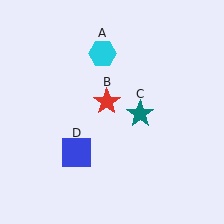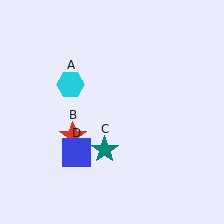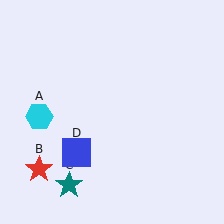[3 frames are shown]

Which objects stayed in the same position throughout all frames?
Blue square (object D) remained stationary.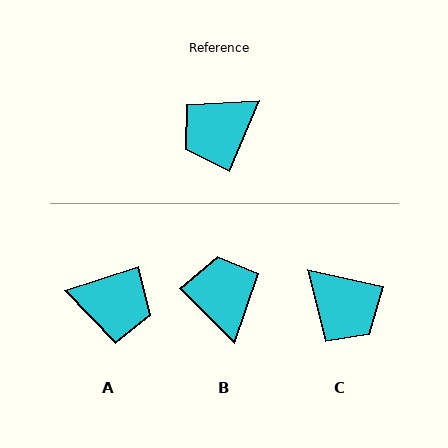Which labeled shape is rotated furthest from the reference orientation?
A, about 130 degrees away.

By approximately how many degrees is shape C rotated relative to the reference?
Approximately 100 degrees counter-clockwise.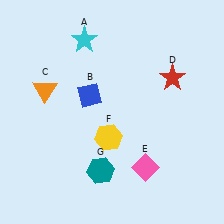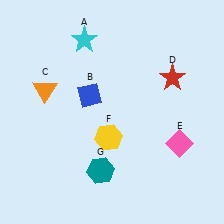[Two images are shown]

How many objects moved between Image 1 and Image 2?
1 object moved between the two images.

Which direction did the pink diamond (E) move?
The pink diamond (E) moved right.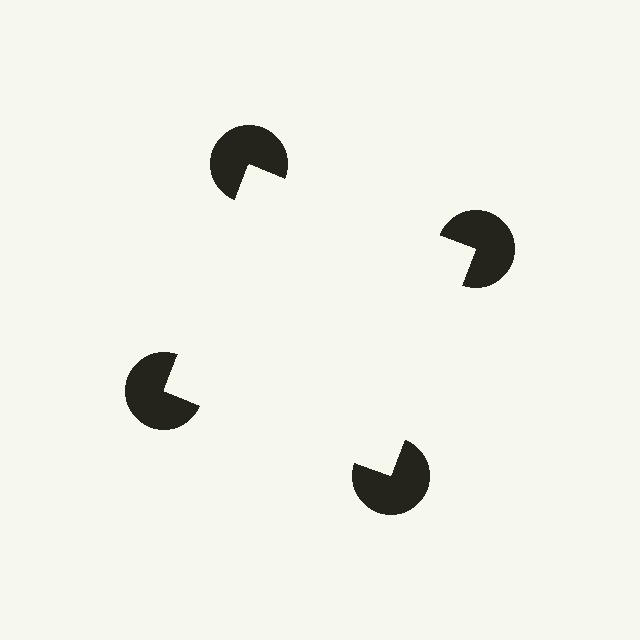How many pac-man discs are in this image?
There are 4 — one at each vertex of the illusory square.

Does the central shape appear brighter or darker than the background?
It typically appears slightly brighter than the background, even though no actual brightness change is drawn.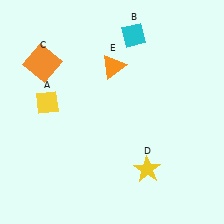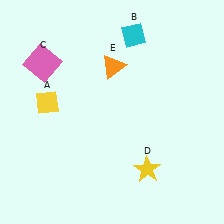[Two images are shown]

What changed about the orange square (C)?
In Image 1, C is orange. In Image 2, it changed to pink.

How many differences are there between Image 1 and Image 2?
There is 1 difference between the two images.